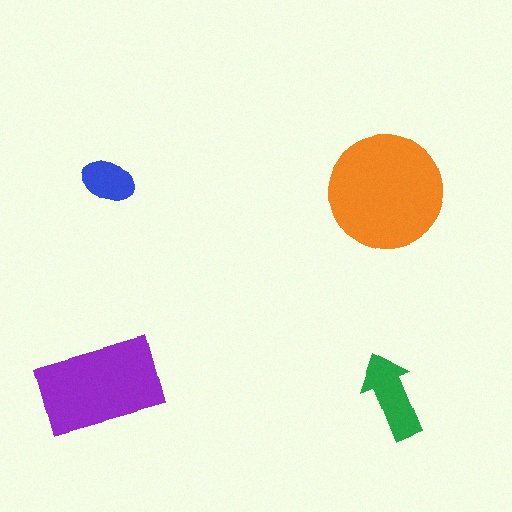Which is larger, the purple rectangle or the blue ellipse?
The purple rectangle.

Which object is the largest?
The orange circle.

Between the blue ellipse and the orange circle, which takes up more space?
The orange circle.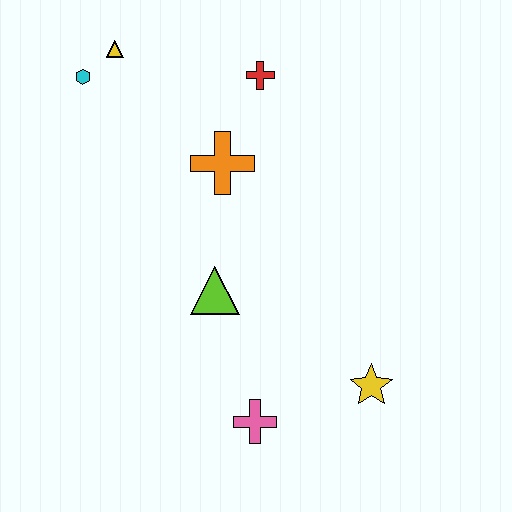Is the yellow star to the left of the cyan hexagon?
No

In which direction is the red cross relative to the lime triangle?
The red cross is above the lime triangle.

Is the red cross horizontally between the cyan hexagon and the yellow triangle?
No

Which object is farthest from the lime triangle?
The yellow triangle is farthest from the lime triangle.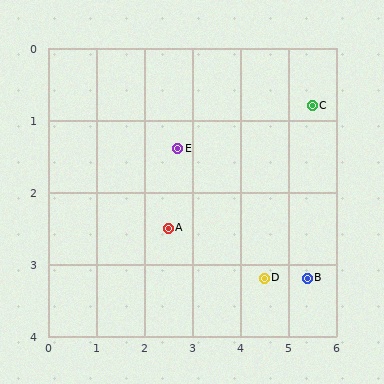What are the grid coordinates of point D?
Point D is at approximately (4.5, 3.2).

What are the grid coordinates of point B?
Point B is at approximately (5.4, 3.2).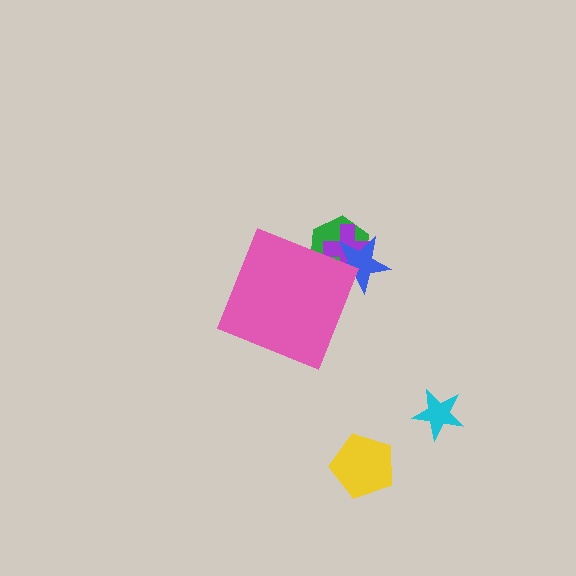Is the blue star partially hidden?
Yes, the blue star is partially hidden behind the pink diamond.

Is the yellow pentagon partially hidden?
No, the yellow pentagon is fully visible.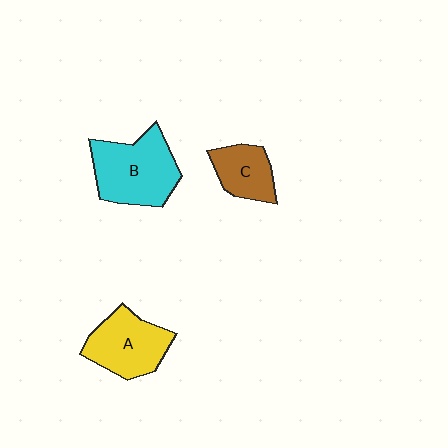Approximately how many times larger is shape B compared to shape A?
Approximately 1.2 times.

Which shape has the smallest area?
Shape C (brown).